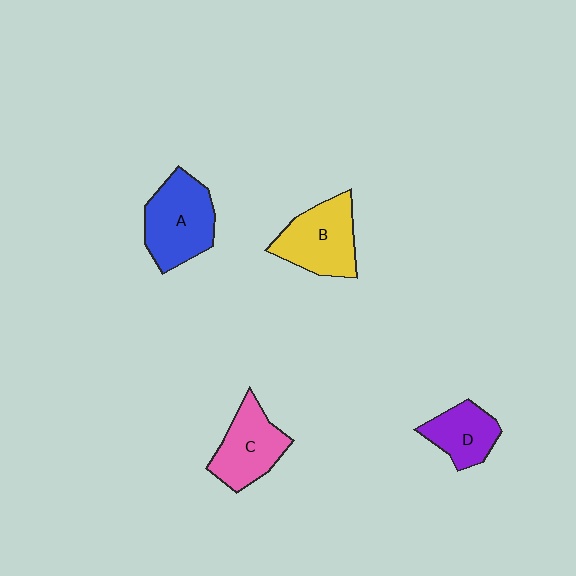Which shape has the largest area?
Shape A (blue).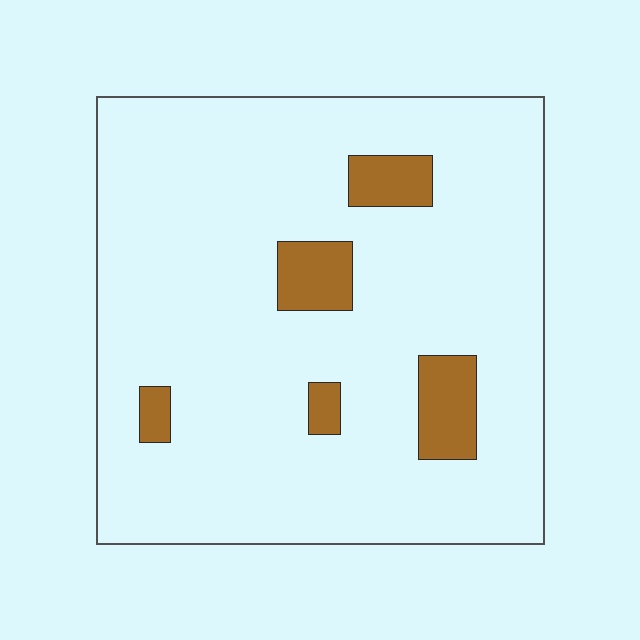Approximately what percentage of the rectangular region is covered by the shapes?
Approximately 10%.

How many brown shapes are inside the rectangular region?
5.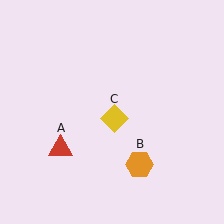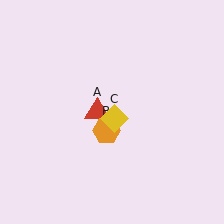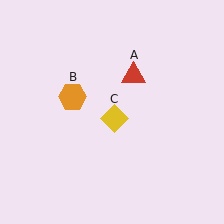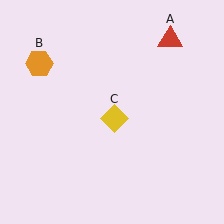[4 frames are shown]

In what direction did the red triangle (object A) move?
The red triangle (object A) moved up and to the right.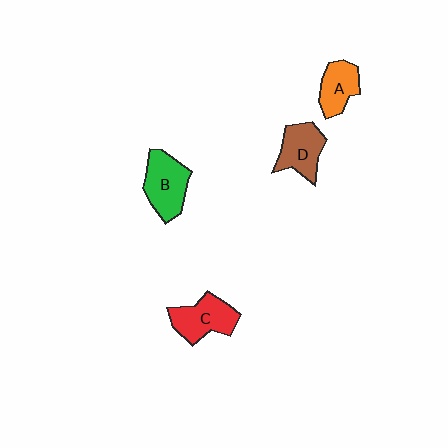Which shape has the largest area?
Shape B (green).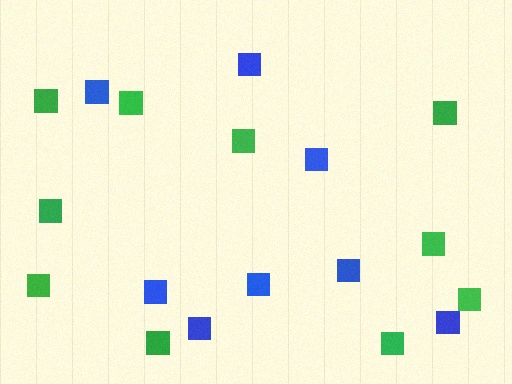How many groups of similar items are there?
There are 2 groups: one group of blue squares (8) and one group of green squares (10).